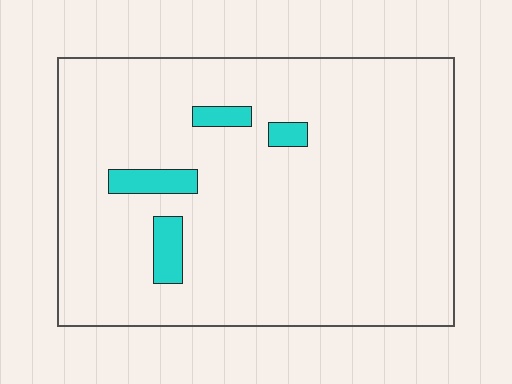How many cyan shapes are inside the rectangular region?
4.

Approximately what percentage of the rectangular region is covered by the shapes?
Approximately 5%.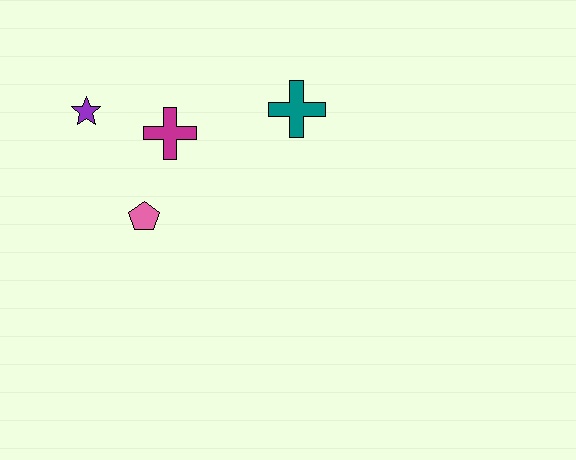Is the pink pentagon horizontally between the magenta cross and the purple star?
Yes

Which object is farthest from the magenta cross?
The teal cross is farthest from the magenta cross.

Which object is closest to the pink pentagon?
The magenta cross is closest to the pink pentagon.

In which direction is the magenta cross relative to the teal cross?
The magenta cross is to the left of the teal cross.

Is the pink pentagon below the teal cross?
Yes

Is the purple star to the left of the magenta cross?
Yes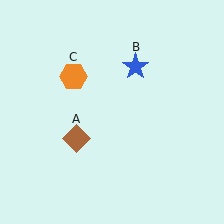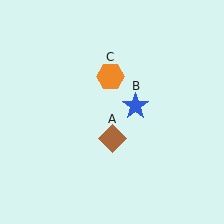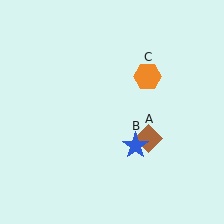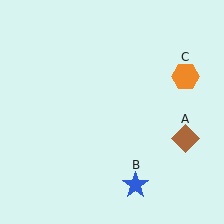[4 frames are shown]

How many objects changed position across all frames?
3 objects changed position: brown diamond (object A), blue star (object B), orange hexagon (object C).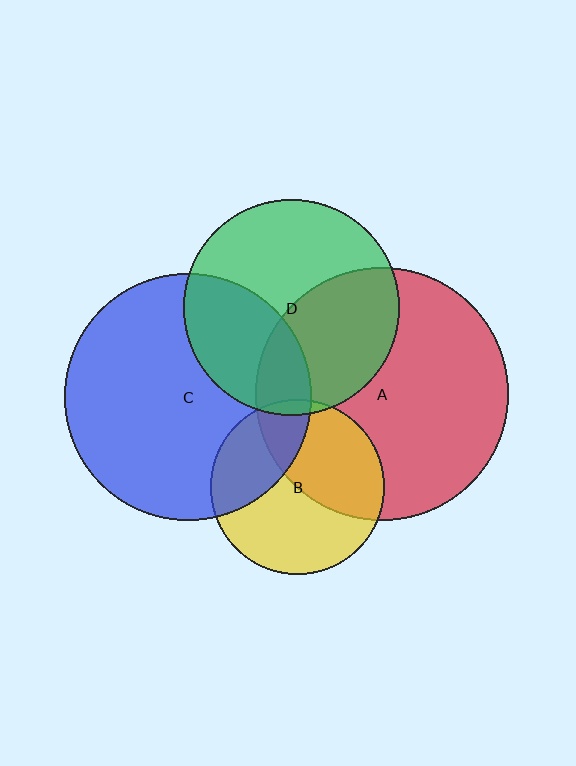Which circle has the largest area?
Circle A (red).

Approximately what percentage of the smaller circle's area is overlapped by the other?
Approximately 45%.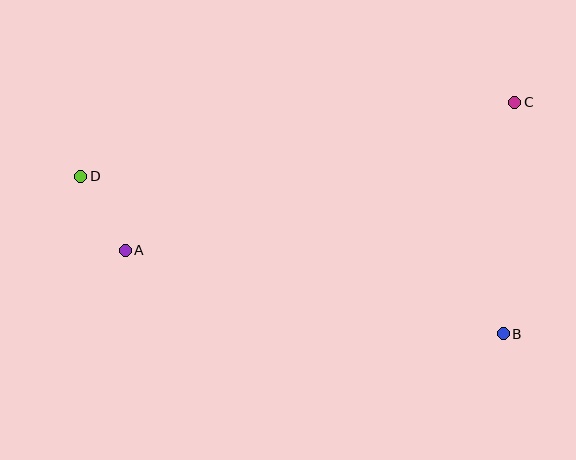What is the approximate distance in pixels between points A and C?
The distance between A and C is approximately 417 pixels.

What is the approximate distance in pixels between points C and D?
The distance between C and D is approximately 440 pixels.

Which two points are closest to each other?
Points A and D are closest to each other.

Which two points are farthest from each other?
Points B and D are farthest from each other.